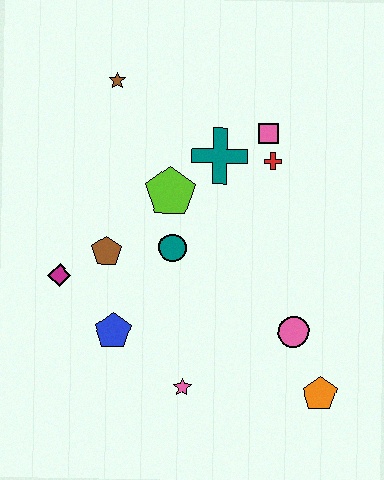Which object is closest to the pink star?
The blue pentagon is closest to the pink star.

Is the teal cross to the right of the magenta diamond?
Yes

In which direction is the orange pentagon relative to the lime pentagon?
The orange pentagon is below the lime pentagon.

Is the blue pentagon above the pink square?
No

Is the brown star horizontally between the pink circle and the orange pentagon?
No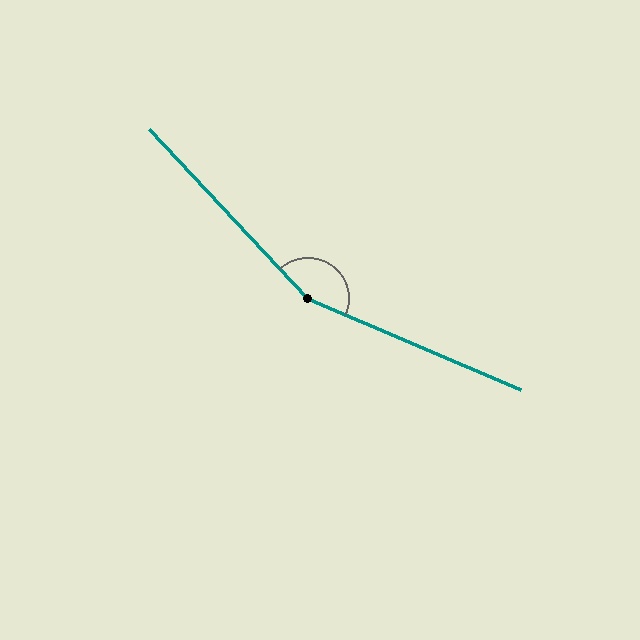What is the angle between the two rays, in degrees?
Approximately 156 degrees.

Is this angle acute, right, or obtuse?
It is obtuse.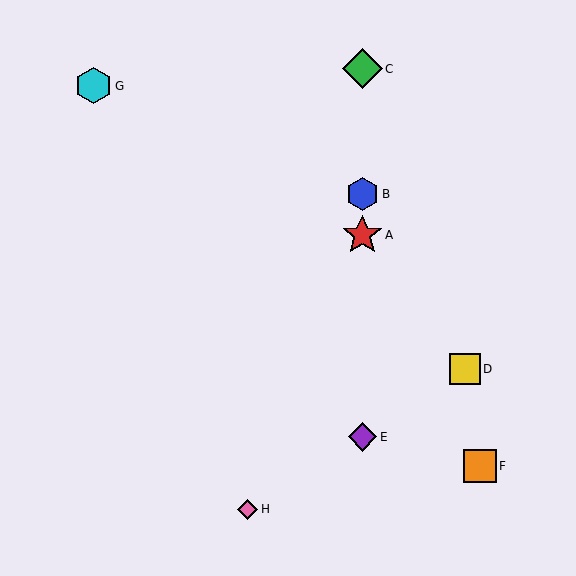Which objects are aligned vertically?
Objects A, B, C, E are aligned vertically.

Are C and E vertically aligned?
Yes, both are at x≈362.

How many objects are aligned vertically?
4 objects (A, B, C, E) are aligned vertically.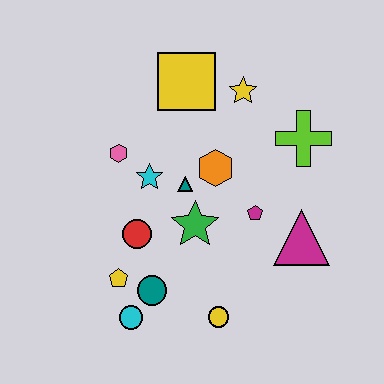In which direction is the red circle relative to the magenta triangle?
The red circle is to the left of the magenta triangle.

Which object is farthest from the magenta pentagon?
The cyan circle is farthest from the magenta pentagon.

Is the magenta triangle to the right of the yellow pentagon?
Yes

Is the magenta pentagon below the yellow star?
Yes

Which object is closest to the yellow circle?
The teal circle is closest to the yellow circle.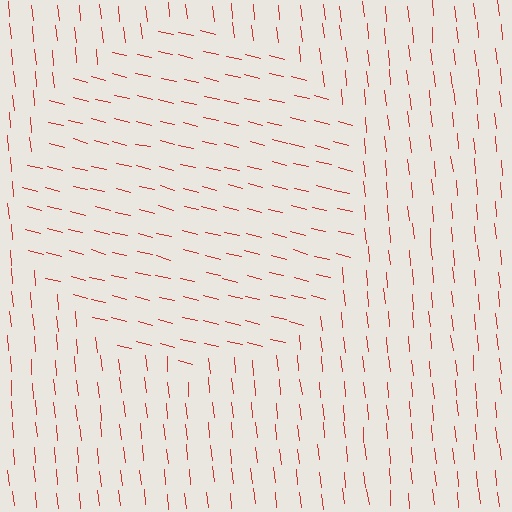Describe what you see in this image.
The image is filled with small red line segments. A circle region in the image has lines oriented differently from the surrounding lines, creating a visible texture boundary.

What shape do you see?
I see a circle.